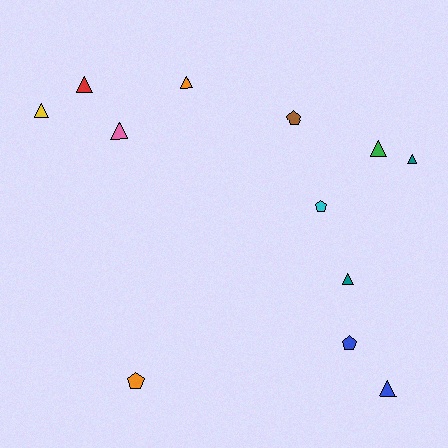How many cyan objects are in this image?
There is 1 cyan object.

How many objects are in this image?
There are 12 objects.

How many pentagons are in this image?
There are 4 pentagons.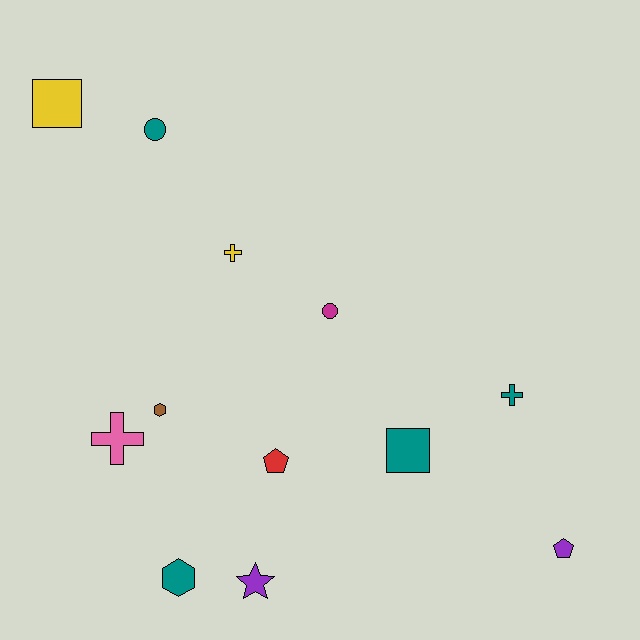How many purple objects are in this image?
There are 2 purple objects.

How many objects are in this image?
There are 12 objects.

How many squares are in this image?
There are 2 squares.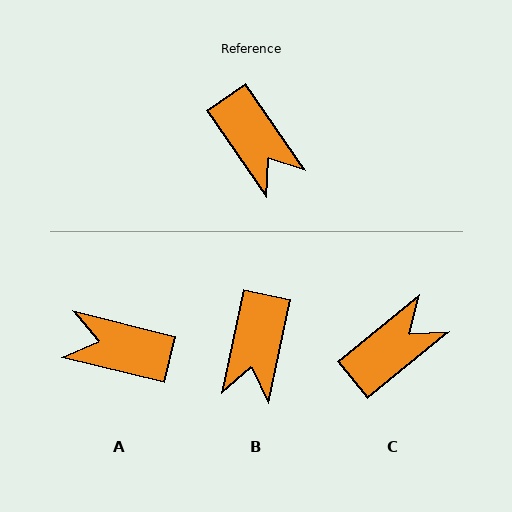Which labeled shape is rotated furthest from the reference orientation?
A, about 138 degrees away.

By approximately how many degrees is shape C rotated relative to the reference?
Approximately 95 degrees counter-clockwise.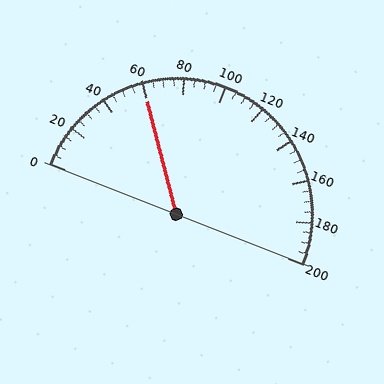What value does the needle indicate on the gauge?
The needle indicates approximately 60.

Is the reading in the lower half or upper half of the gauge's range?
The reading is in the lower half of the range (0 to 200).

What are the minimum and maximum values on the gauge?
The gauge ranges from 0 to 200.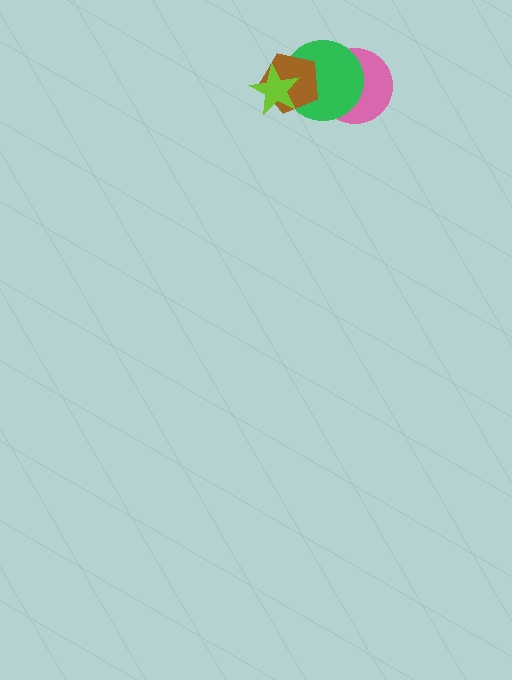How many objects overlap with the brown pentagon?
2 objects overlap with the brown pentagon.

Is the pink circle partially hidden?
Yes, it is partially covered by another shape.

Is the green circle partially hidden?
Yes, it is partially covered by another shape.